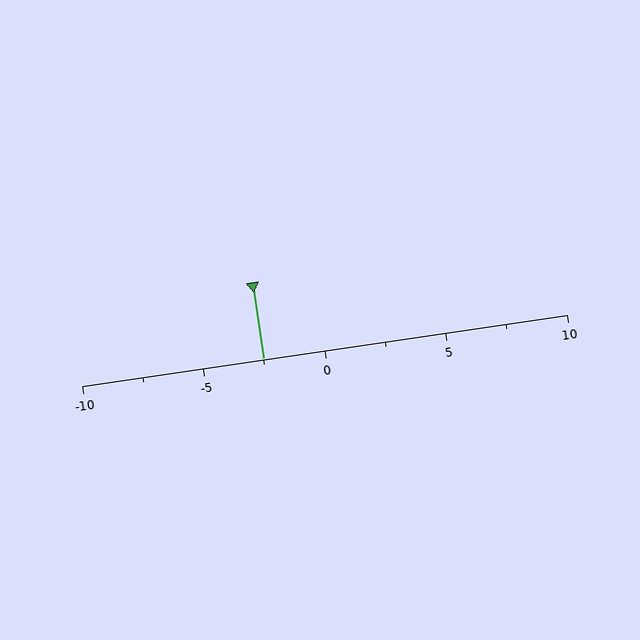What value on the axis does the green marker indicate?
The marker indicates approximately -2.5.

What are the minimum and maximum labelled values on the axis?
The axis runs from -10 to 10.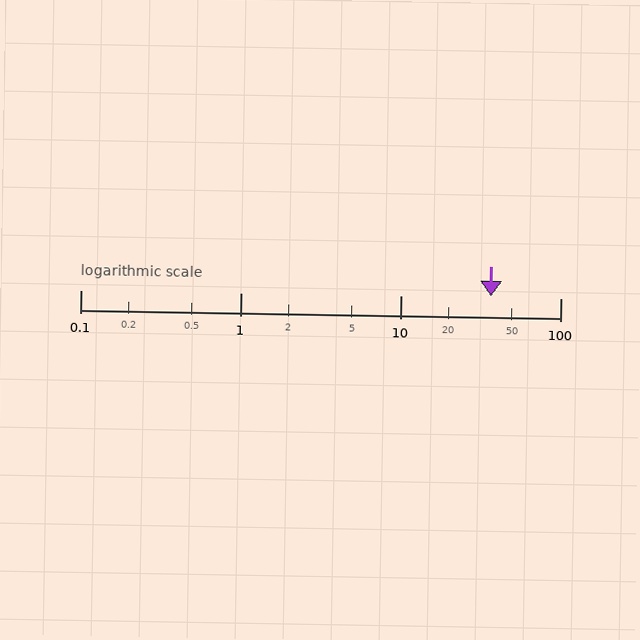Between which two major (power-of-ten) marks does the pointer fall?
The pointer is between 10 and 100.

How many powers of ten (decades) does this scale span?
The scale spans 3 decades, from 0.1 to 100.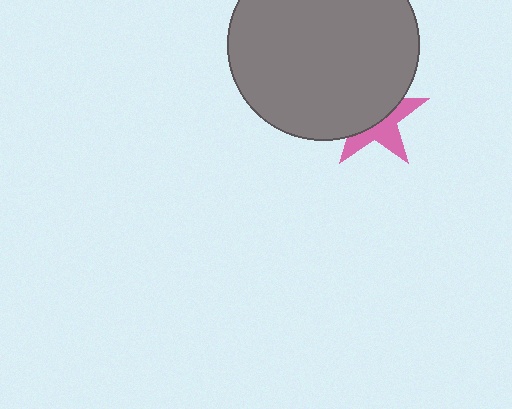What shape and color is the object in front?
The object in front is a gray circle.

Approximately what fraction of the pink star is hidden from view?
Roughly 57% of the pink star is hidden behind the gray circle.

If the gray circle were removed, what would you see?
You would see the complete pink star.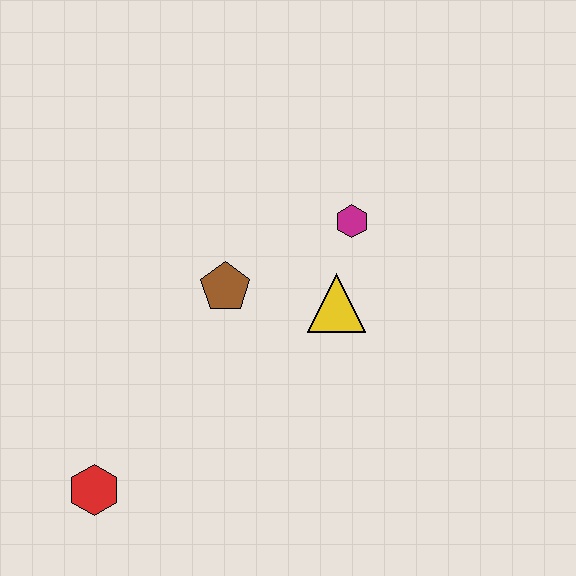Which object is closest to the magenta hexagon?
The yellow triangle is closest to the magenta hexagon.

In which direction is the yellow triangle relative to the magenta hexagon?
The yellow triangle is below the magenta hexagon.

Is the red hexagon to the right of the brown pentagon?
No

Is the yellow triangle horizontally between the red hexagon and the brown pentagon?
No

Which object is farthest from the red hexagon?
The magenta hexagon is farthest from the red hexagon.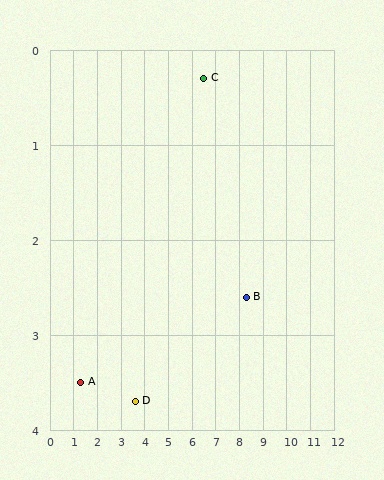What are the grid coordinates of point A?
Point A is at approximately (1.3, 3.5).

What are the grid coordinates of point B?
Point B is at approximately (8.3, 2.6).